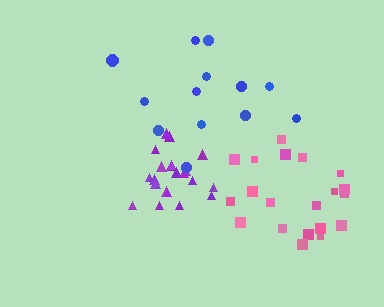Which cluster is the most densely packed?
Purple.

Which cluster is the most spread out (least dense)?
Blue.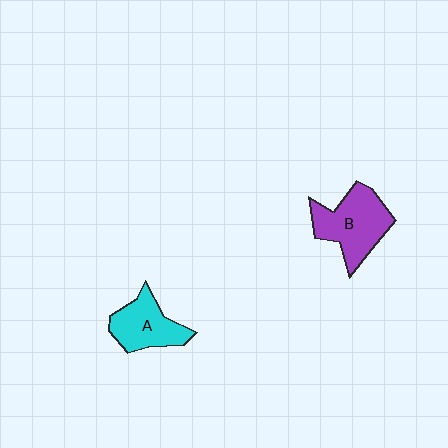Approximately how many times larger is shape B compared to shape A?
Approximately 1.3 times.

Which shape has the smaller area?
Shape A (cyan).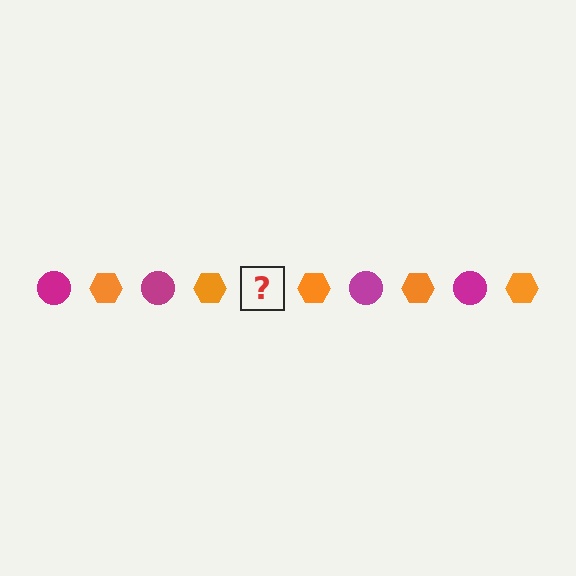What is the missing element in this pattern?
The missing element is a magenta circle.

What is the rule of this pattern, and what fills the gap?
The rule is that the pattern alternates between magenta circle and orange hexagon. The gap should be filled with a magenta circle.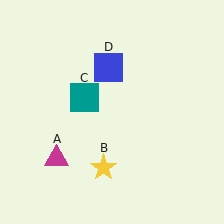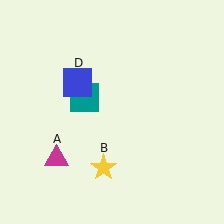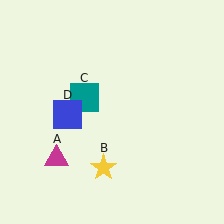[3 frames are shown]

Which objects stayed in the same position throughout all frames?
Magenta triangle (object A) and yellow star (object B) and teal square (object C) remained stationary.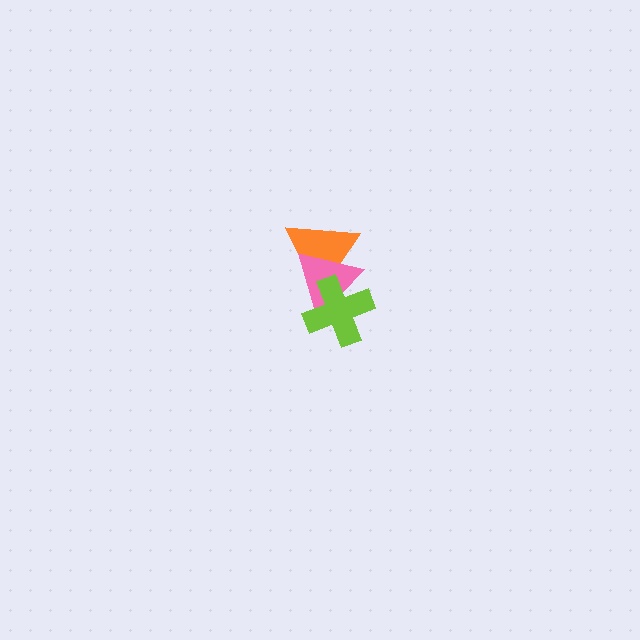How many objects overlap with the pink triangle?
2 objects overlap with the pink triangle.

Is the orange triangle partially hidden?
Yes, it is partially covered by another shape.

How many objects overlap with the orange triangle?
2 objects overlap with the orange triangle.